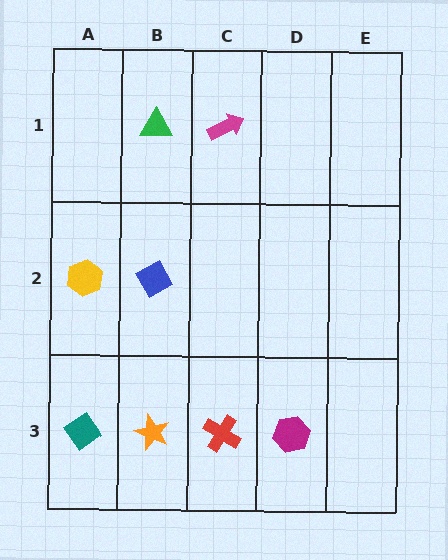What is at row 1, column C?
A magenta arrow.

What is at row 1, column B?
A green triangle.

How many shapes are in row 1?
2 shapes.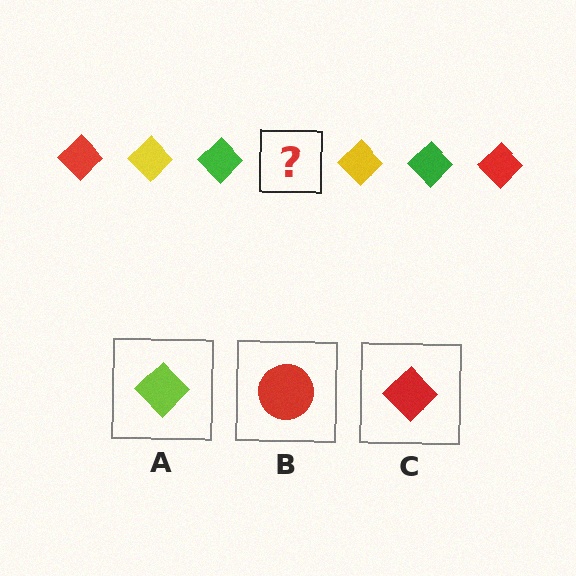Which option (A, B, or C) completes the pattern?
C.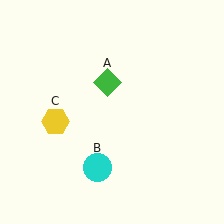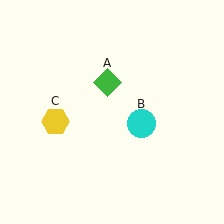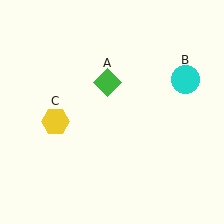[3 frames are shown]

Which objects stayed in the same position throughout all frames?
Green diamond (object A) and yellow hexagon (object C) remained stationary.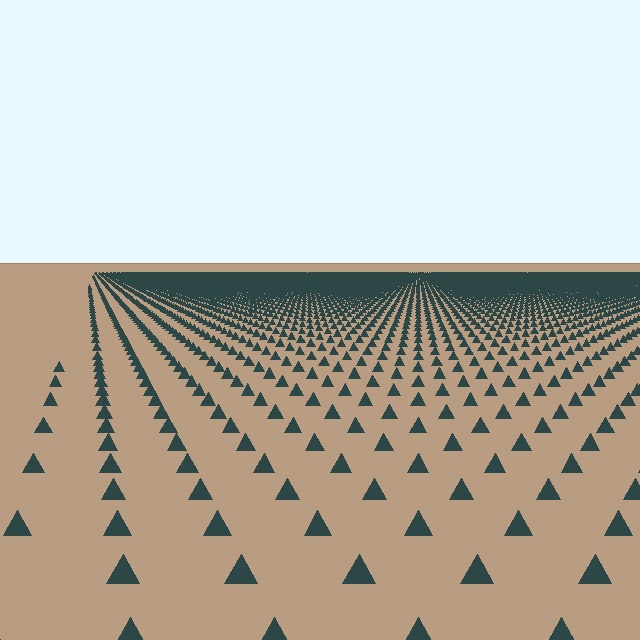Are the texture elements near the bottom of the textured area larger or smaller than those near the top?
Larger. Near the bottom, elements are closer to the viewer and appear at a bigger on-screen size.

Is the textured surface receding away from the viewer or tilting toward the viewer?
The surface is receding away from the viewer. Texture elements get smaller and denser toward the top.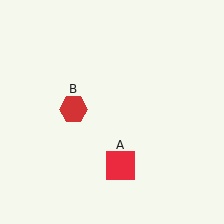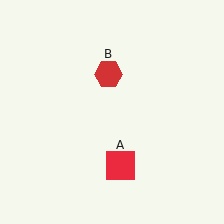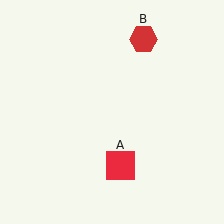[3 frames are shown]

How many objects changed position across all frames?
1 object changed position: red hexagon (object B).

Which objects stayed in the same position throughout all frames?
Red square (object A) remained stationary.